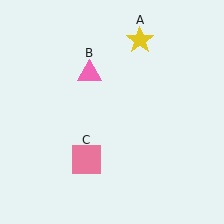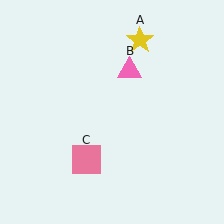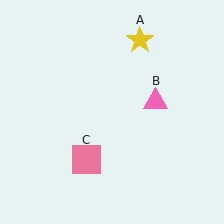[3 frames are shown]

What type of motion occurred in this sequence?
The pink triangle (object B) rotated clockwise around the center of the scene.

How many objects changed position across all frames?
1 object changed position: pink triangle (object B).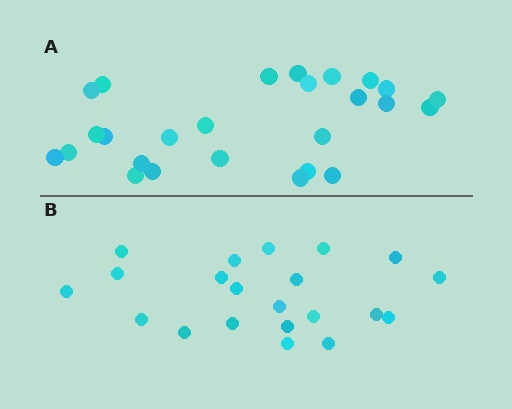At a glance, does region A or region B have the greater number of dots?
Region A (the top region) has more dots.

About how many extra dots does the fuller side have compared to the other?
Region A has about 5 more dots than region B.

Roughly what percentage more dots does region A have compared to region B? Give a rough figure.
About 25% more.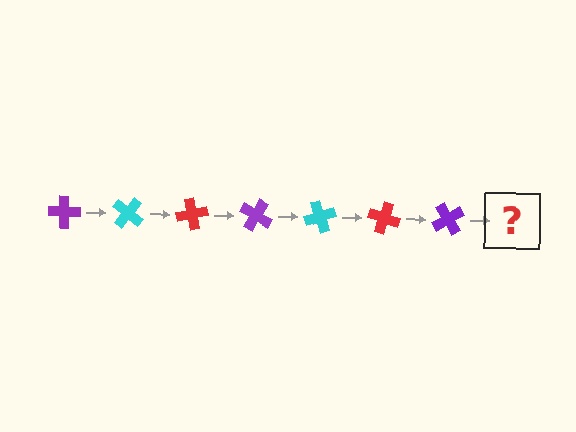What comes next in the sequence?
The next element should be a cyan cross, rotated 280 degrees from the start.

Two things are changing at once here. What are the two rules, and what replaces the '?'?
The two rules are that it rotates 40 degrees each step and the color cycles through purple, cyan, and red. The '?' should be a cyan cross, rotated 280 degrees from the start.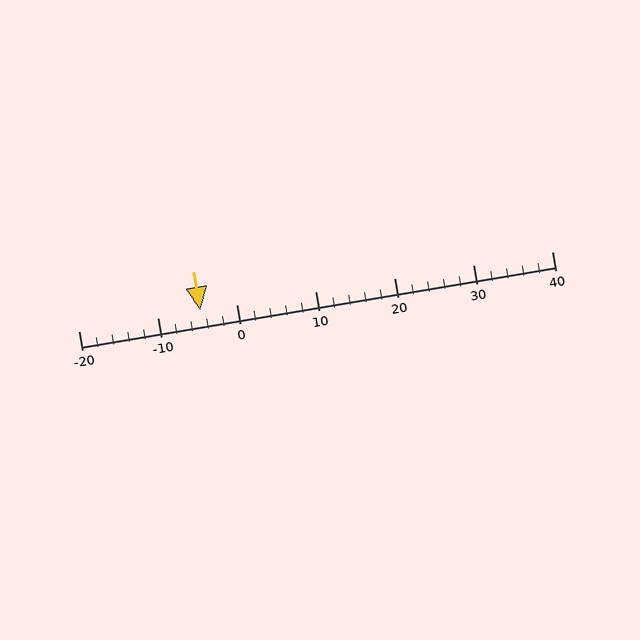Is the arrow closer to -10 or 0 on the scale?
The arrow is closer to 0.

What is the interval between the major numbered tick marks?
The major tick marks are spaced 10 units apart.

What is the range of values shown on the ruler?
The ruler shows values from -20 to 40.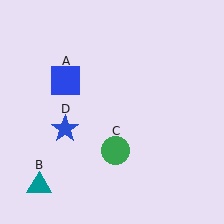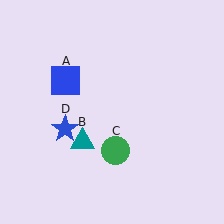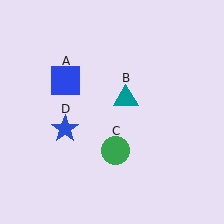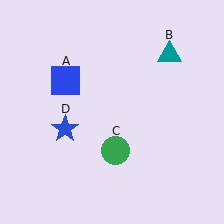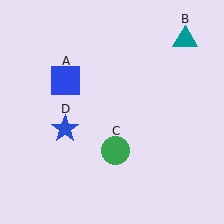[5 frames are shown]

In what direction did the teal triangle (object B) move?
The teal triangle (object B) moved up and to the right.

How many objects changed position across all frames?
1 object changed position: teal triangle (object B).